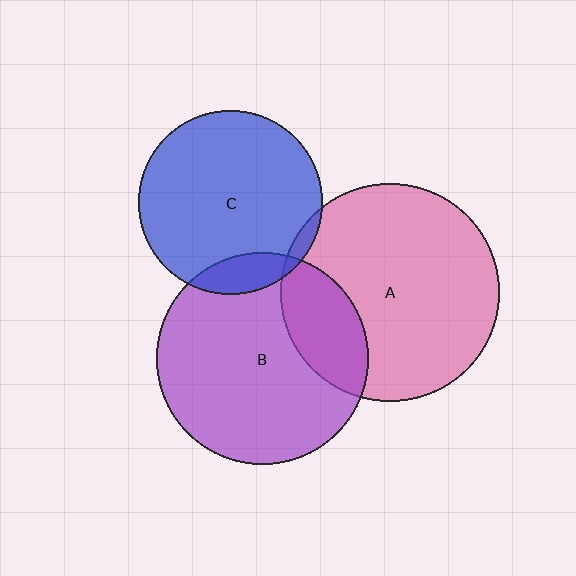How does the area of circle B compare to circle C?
Approximately 1.3 times.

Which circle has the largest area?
Circle A (pink).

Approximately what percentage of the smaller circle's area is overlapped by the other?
Approximately 5%.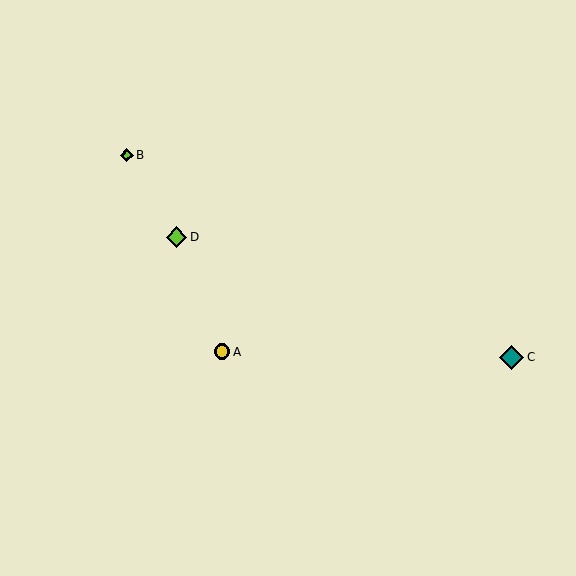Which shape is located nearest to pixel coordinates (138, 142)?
The lime diamond (labeled B) at (127, 155) is nearest to that location.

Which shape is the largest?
The teal diamond (labeled C) is the largest.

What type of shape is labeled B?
Shape B is a lime diamond.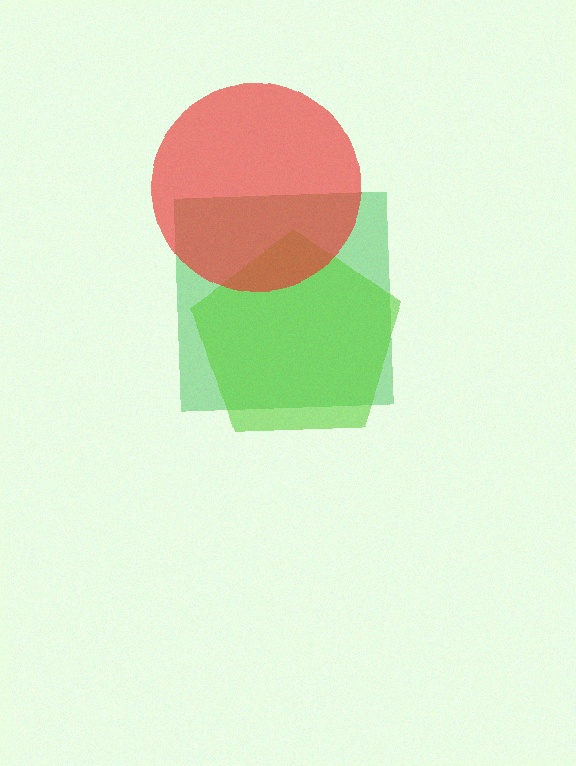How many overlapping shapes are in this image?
There are 3 overlapping shapes in the image.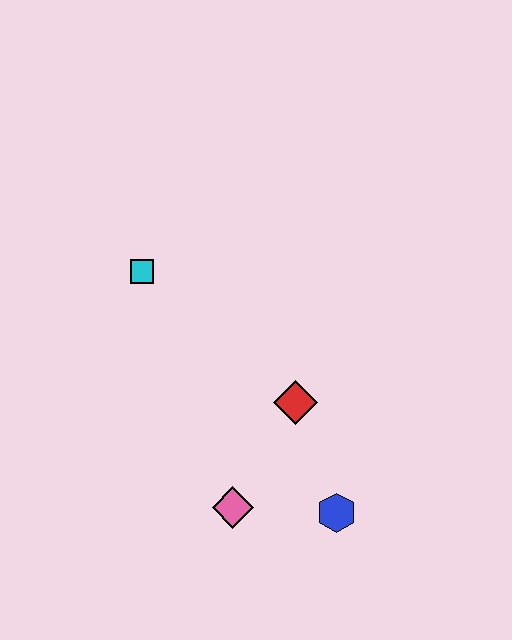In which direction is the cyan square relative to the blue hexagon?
The cyan square is above the blue hexagon.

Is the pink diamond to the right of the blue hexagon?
No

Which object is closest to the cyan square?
The red diamond is closest to the cyan square.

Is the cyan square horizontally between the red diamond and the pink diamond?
No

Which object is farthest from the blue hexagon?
The cyan square is farthest from the blue hexagon.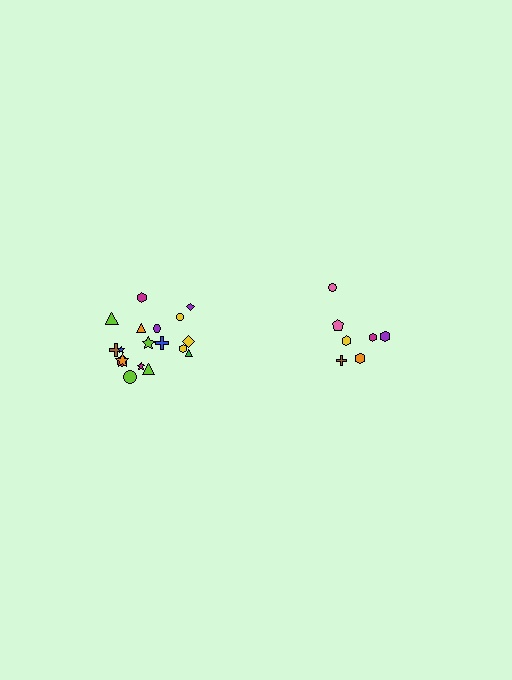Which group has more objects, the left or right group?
The left group.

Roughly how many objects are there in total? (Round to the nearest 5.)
Roughly 25 objects in total.